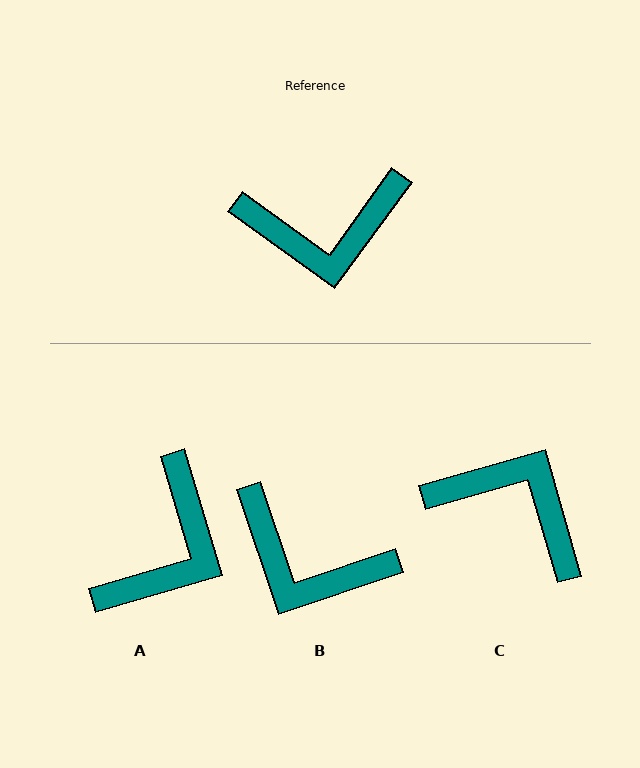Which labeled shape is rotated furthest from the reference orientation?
C, about 142 degrees away.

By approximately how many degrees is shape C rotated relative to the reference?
Approximately 142 degrees counter-clockwise.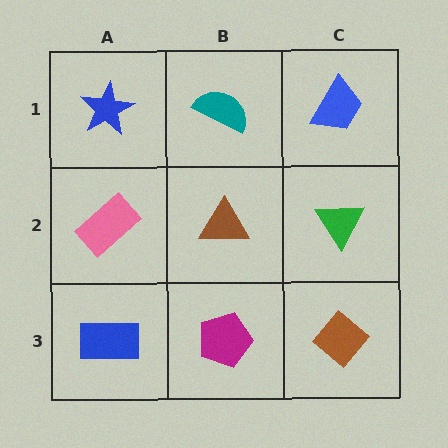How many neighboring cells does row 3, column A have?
2.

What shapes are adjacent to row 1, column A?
A pink rectangle (row 2, column A), a teal semicircle (row 1, column B).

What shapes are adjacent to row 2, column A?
A blue star (row 1, column A), a blue rectangle (row 3, column A), a brown triangle (row 2, column B).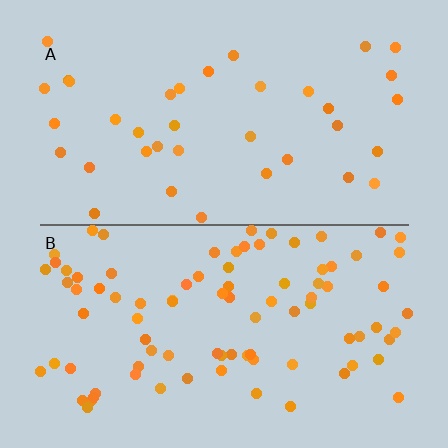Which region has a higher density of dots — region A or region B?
B (the bottom).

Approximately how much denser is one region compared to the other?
Approximately 2.4× — region B over region A.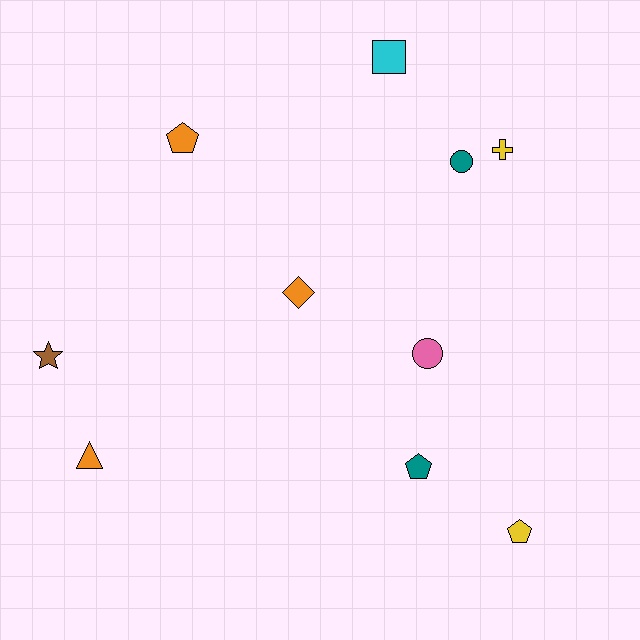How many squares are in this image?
There is 1 square.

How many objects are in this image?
There are 10 objects.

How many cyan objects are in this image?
There is 1 cyan object.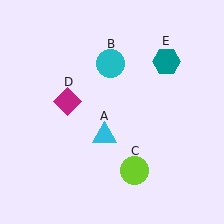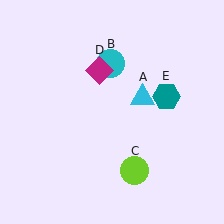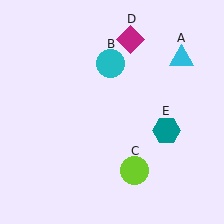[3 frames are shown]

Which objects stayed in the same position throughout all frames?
Cyan circle (object B) and lime circle (object C) remained stationary.